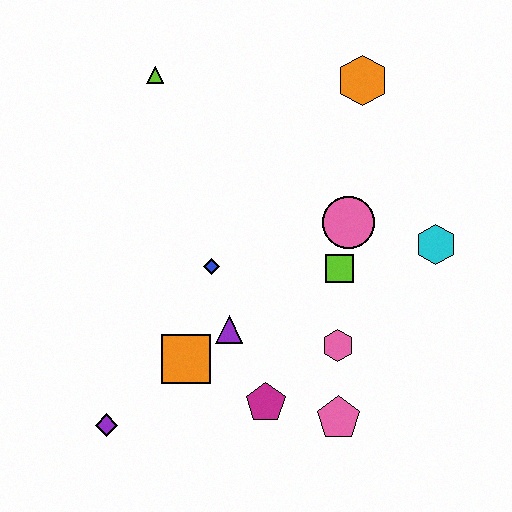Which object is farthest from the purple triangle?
The orange hexagon is farthest from the purple triangle.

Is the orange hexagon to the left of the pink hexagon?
No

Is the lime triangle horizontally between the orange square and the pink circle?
No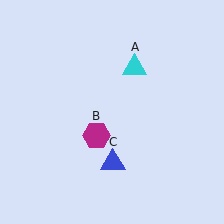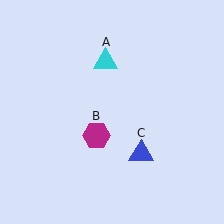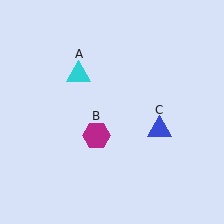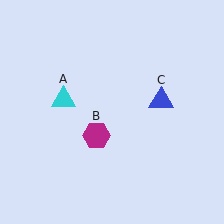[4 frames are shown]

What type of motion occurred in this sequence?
The cyan triangle (object A), blue triangle (object C) rotated counterclockwise around the center of the scene.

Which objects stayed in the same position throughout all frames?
Magenta hexagon (object B) remained stationary.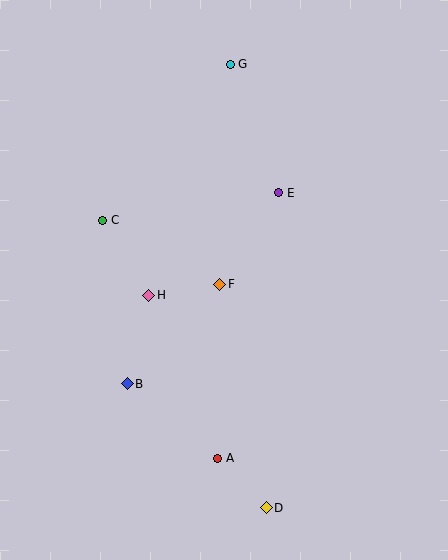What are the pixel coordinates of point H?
Point H is at (149, 295).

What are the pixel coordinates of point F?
Point F is at (220, 284).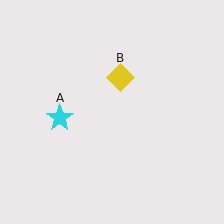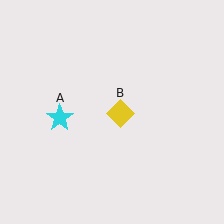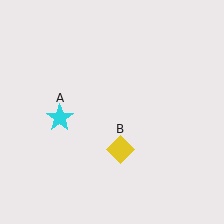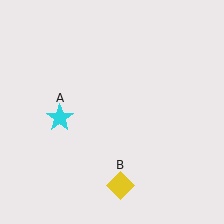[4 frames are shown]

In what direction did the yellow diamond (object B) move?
The yellow diamond (object B) moved down.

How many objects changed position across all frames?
1 object changed position: yellow diamond (object B).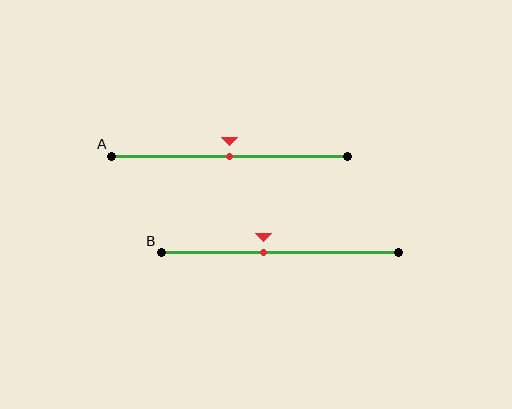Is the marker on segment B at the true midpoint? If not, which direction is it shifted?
No, the marker on segment B is shifted to the left by about 7% of the segment length.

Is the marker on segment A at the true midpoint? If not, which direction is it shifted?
Yes, the marker on segment A is at the true midpoint.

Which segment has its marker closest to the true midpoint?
Segment A has its marker closest to the true midpoint.